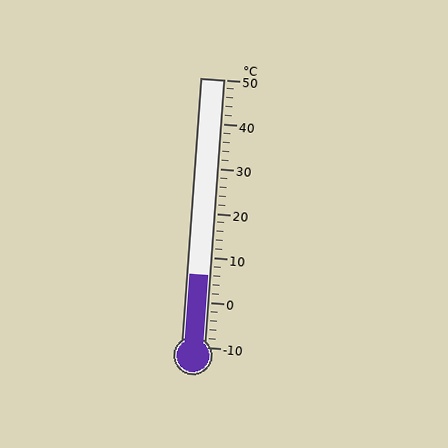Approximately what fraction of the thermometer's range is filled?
The thermometer is filled to approximately 25% of its range.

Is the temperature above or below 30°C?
The temperature is below 30°C.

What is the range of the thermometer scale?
The thermometer scale ranges from -10°C to 50°C.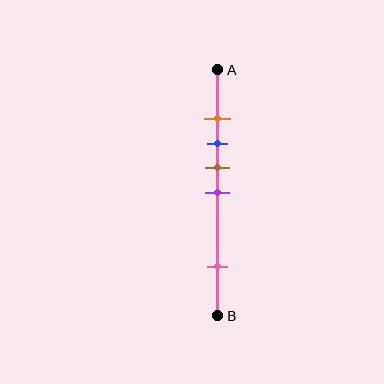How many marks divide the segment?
There are 5 marks dividing the segment.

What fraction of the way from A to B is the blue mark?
The blue mark is approximately 30% (0.3) of the way from A to B.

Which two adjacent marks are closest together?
The orange and blue marks are the closest adjacent pair.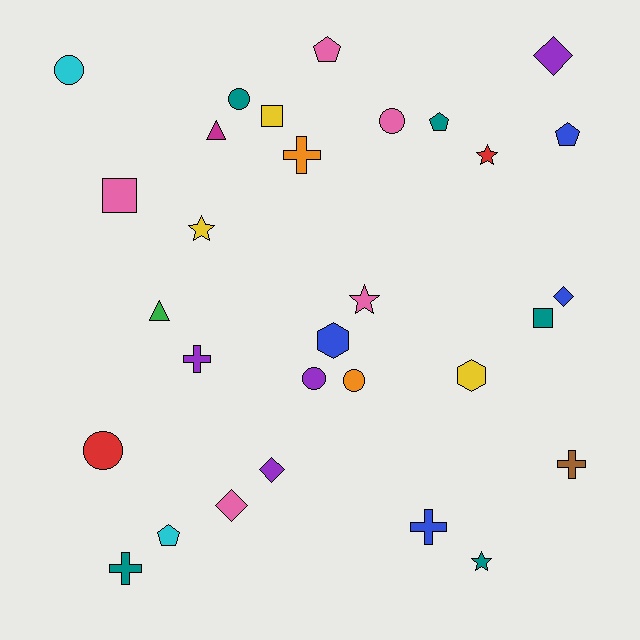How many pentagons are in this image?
There are 4 pentagons.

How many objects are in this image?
There are 30 objects.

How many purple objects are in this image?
There are 4 purple objects.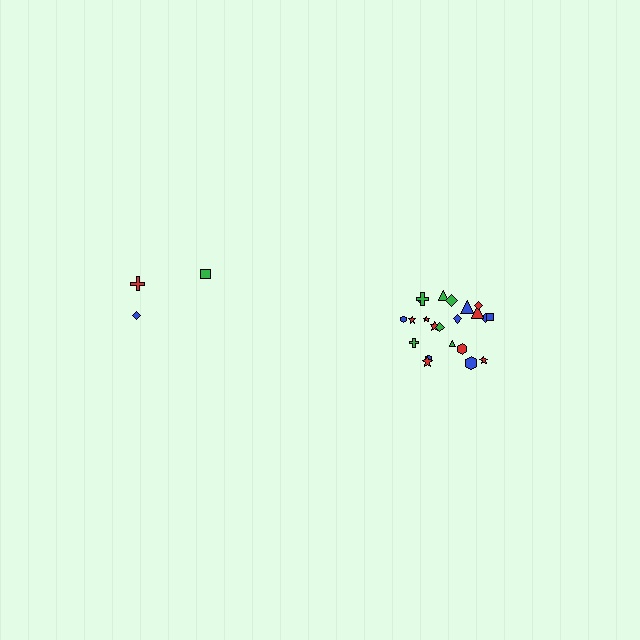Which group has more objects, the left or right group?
The right group.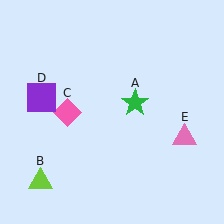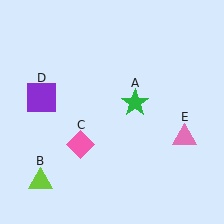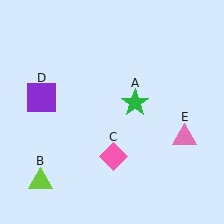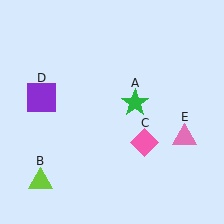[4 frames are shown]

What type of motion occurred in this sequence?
The pink diamond (object C) rotated counterclockwise around the center of the scene.